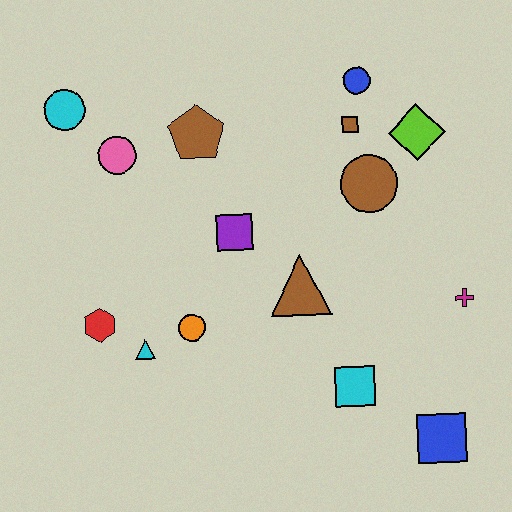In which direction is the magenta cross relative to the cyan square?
The magenta cross is to the right of the cyan square.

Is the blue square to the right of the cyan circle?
Yes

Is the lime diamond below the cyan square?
No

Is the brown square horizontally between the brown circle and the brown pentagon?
Yes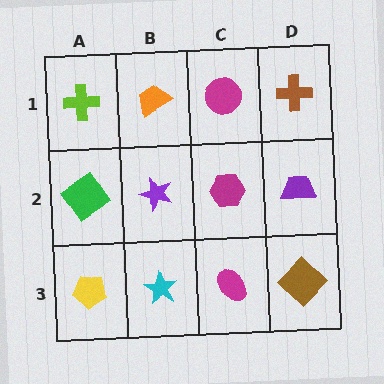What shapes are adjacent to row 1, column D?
A purple trapezoid (row 2, column D), a magenta circle (row 1, column C).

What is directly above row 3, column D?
A purple trapezoid.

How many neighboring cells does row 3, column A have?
2.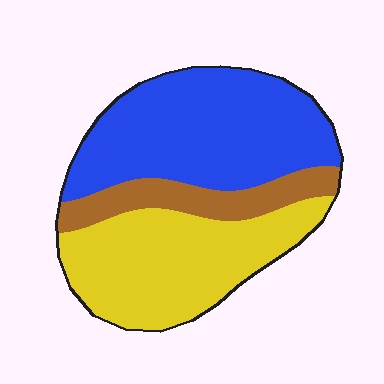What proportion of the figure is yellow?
Yellow takes up between a third and a half of the figure.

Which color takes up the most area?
Blue, at roughly 45%.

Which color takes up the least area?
Brown, at roughly 15%.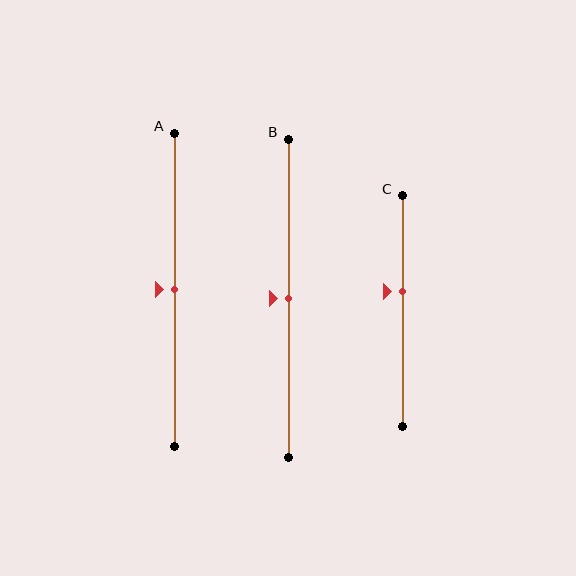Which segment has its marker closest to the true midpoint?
Segment A has its marker closest to the true midpoint.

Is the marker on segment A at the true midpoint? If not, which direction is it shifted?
Yes, the marker on segment A is at the true midpoint.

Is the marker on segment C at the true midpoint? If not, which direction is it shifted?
No, the marker on segment C is shifted upward by about 9% of the segment length.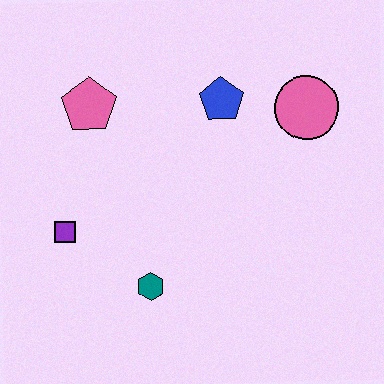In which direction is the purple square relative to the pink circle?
The purple square is to the left of the pink circle.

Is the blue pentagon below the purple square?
No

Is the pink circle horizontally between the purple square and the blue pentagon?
No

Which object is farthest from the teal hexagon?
The pink circle is farthest from the teal hexagon.